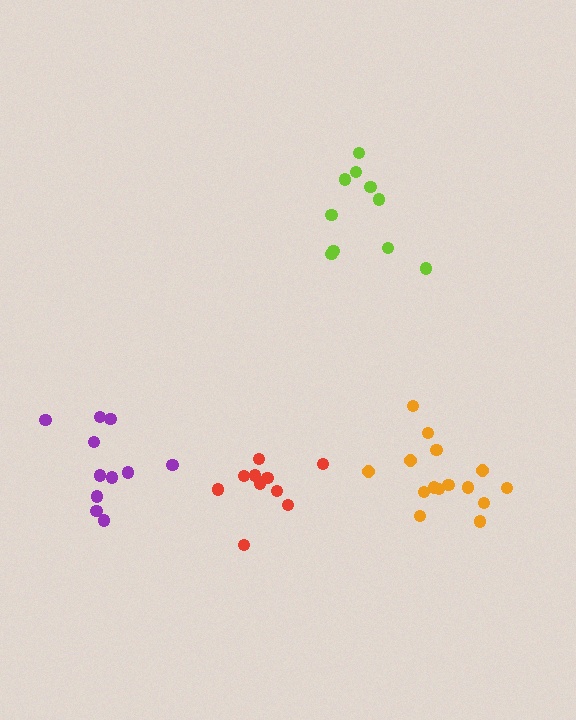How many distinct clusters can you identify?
There are 4 distinct clusters.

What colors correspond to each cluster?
The clusters are colored: lime, red, orange, purple.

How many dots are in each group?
Group 1: 10 dots, Group 2: 10 dots, Group 3: 15 dots, Group 4: 12 dots (47 total).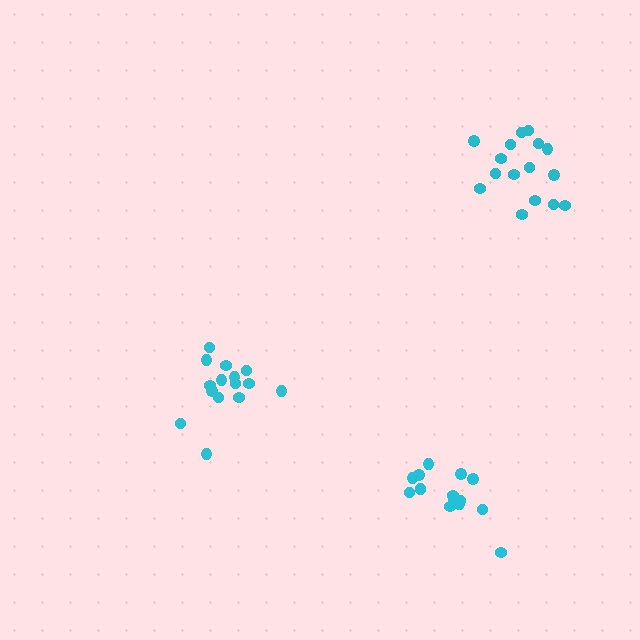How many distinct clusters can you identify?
There are 3 distinct clusters.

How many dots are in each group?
Group 1: 16 dots, Group 2: 15 dots, Group 3: 15 dots (46 total).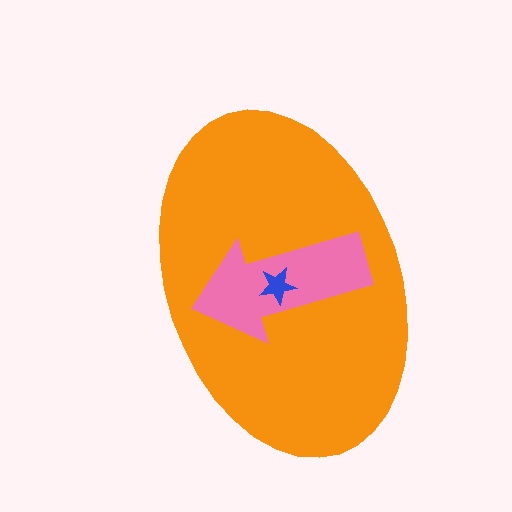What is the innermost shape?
The blue star.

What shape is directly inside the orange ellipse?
The pink arrow.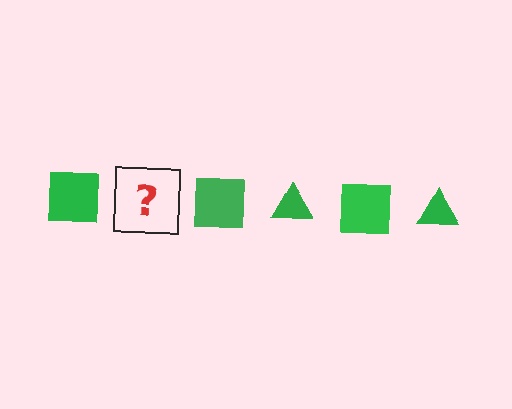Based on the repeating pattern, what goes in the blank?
The blank should be a green triangle.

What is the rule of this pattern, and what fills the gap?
The rule is that the pattern cycles through square, triangle shapes in green. The gap should be filled with a green triangle.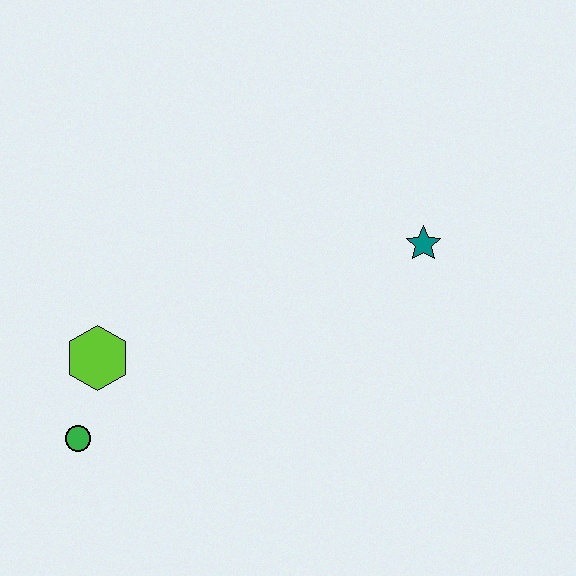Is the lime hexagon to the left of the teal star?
Yes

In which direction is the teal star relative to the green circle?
The teal star is to the right of the green circle.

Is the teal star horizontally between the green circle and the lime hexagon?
No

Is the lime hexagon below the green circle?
No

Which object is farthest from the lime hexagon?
The teal star is farthest from the lime hexagon.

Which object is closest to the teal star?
The lime hexagon is closest to the teal star.